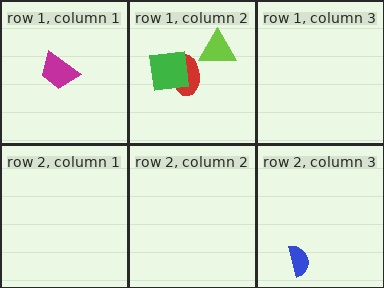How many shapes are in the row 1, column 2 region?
3.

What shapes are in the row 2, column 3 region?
The blue semicircle.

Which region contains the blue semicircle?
The row 2, column 3 region.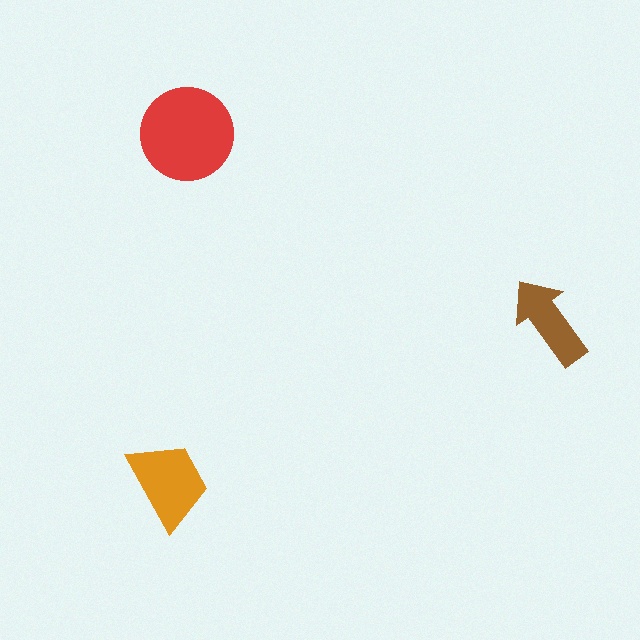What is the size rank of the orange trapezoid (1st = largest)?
2nd.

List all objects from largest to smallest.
The red circle, the orange trapezoid, the brown arrow.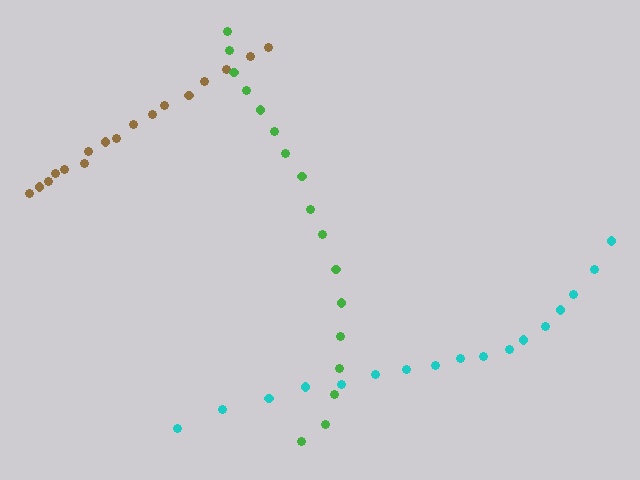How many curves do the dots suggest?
There are 3 distinct paths.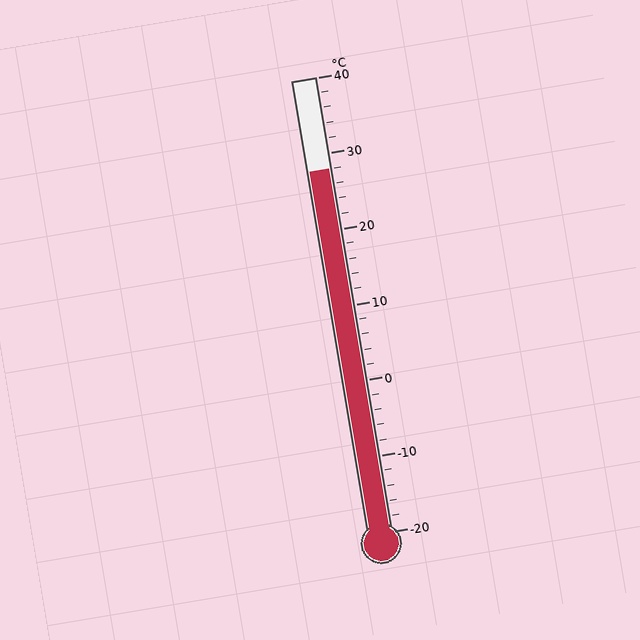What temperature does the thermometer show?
The thermometer shows approximately 28°C.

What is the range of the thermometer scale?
The thermometer scale ranges from -20°C to 40°C.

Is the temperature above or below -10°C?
The temperature is above -10°C.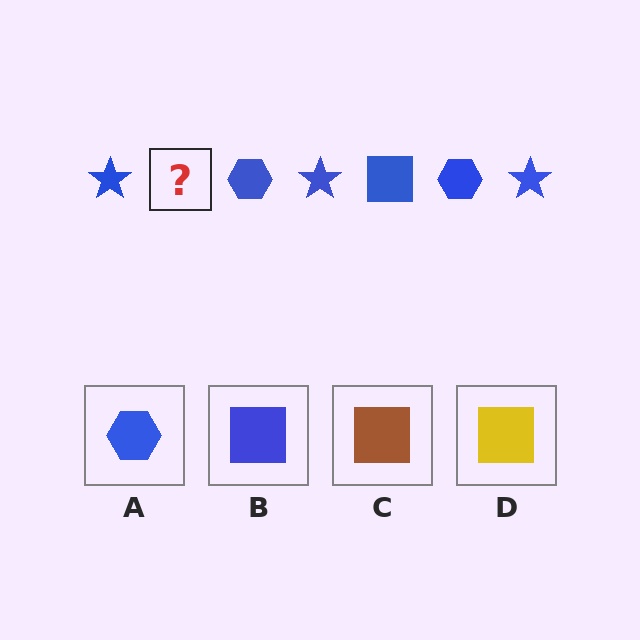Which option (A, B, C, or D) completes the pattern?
B.